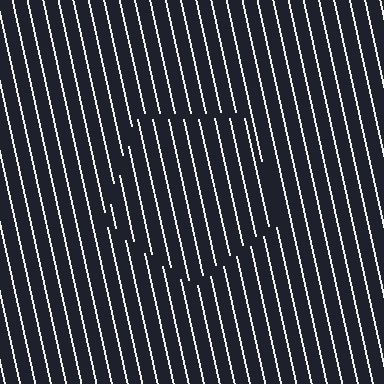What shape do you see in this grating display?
An illusory pentagon. The interior of the shape contains the same grating, shifted by half a period — the contour is defined by the phase discontinuity where line-ends from the inner and outer gratings abut.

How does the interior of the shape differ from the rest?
The interior of the shape contains the same grating, shifted by half a period — the contour is defined by the phase discontinuity where line-ends from the inner and outer gratings abut.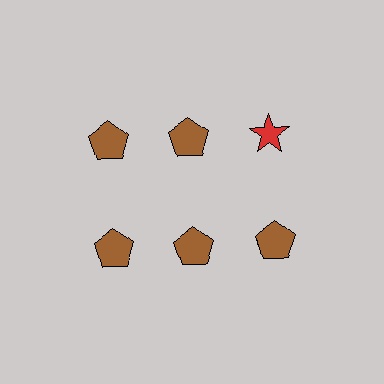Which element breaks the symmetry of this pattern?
The red star in the top row, center column breaks the symmetry. All other shapes are brown pentagons.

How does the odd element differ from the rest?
It differs in both color (red instead of brown) and shape (star instead of pentagon).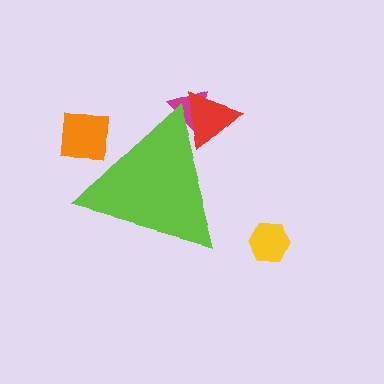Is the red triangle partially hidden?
Yes, the red triangle is partially hidden behind the lime triangle.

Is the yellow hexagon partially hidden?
No, the yellow hexagon is fully visible.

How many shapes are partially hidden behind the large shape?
3 shapes are partially hidden.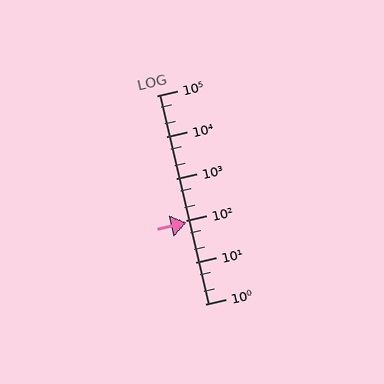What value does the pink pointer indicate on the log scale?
The pointer indicates approximately 88.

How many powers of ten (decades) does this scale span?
The scale spans 5 decades, from 1 to 100000.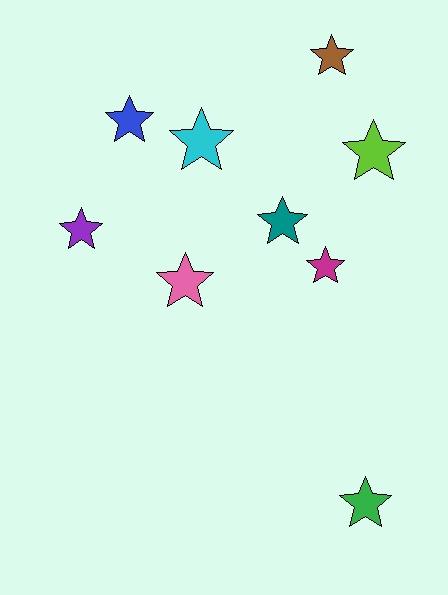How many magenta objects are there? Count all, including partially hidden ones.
There is 1 magenta object.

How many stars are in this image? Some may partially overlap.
There are 9 stars.